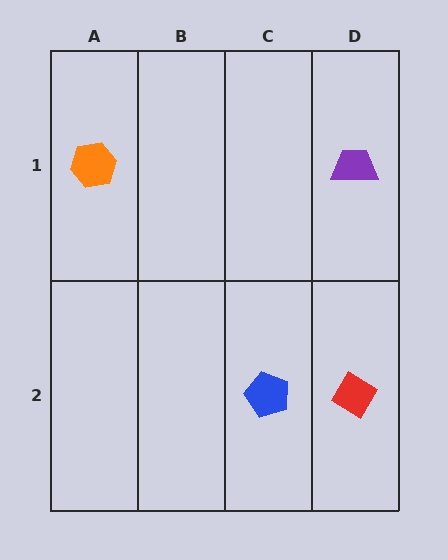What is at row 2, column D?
A red diamond.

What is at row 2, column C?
A blue pentagon.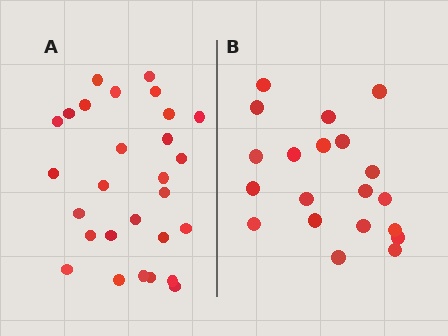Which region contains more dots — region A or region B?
Region A (the left region) has more dots.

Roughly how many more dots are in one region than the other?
Region A has roughly 8 or so more dots than region B.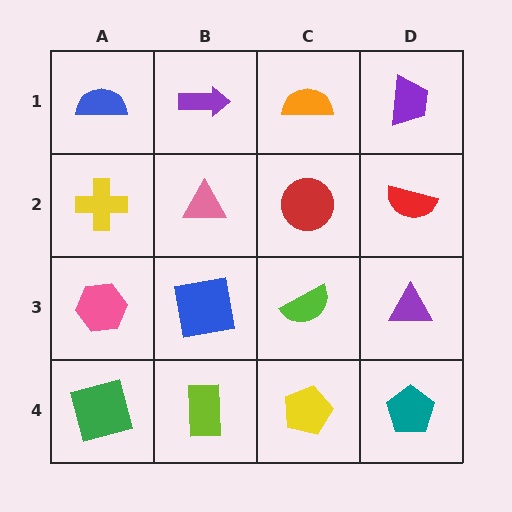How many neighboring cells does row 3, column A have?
3.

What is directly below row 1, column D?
A red semicircle.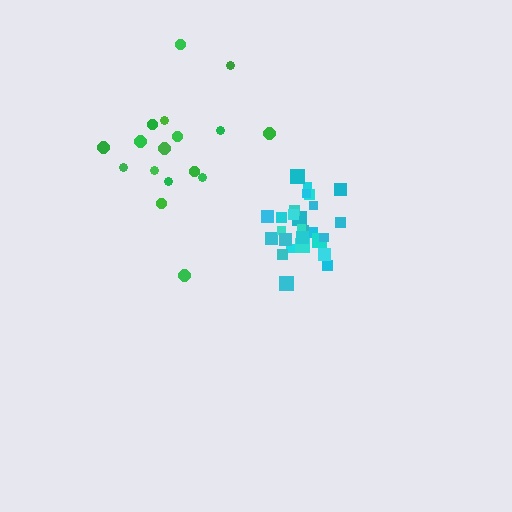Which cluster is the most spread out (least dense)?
Green.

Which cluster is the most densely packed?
Cyan.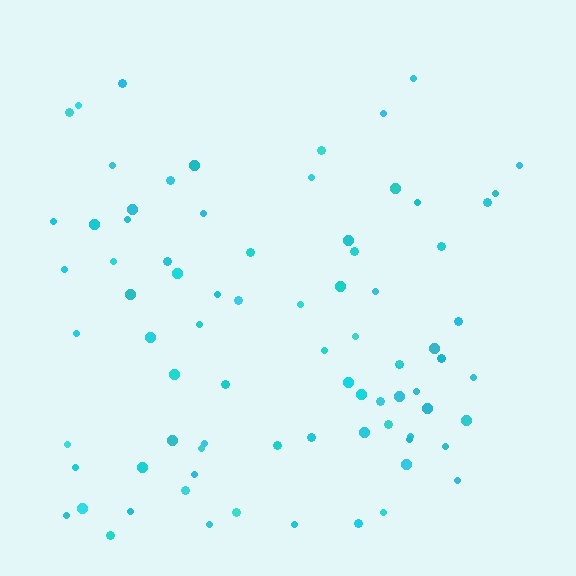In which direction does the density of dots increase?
From top to bottom, with the bottom side densest.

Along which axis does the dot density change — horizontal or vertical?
Vertical.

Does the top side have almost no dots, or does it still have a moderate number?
Still a moderate number, just noticeably fewer than the bottom.